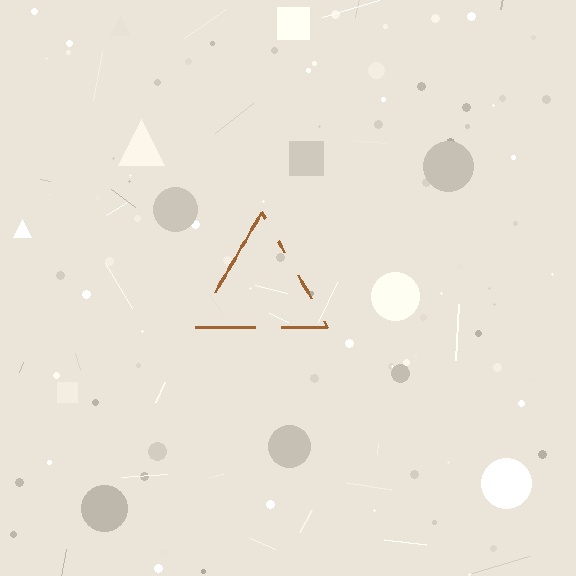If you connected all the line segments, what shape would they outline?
They would outline a triangle.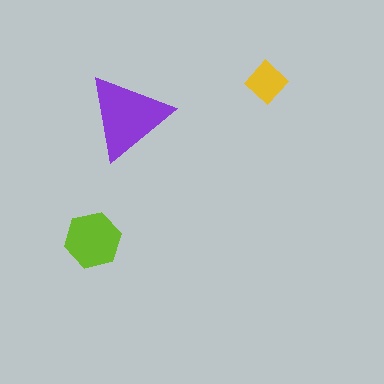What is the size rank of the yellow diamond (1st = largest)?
3rd.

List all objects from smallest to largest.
The yellow diamond, the lime hexagon, the purple triangle.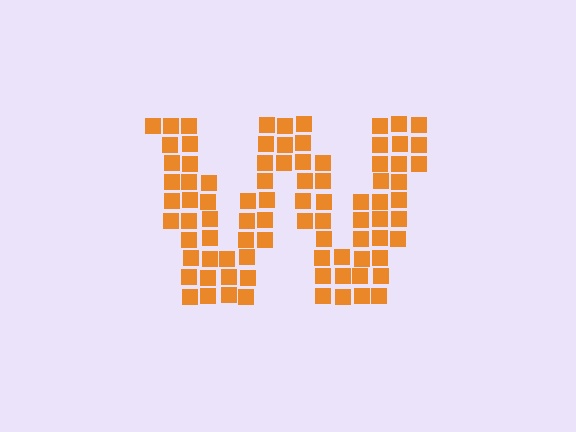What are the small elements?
The small elements are squares.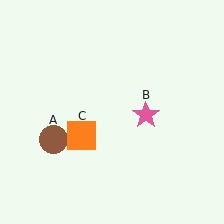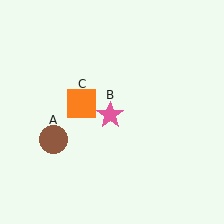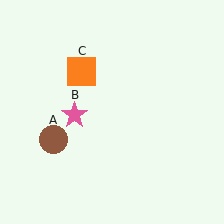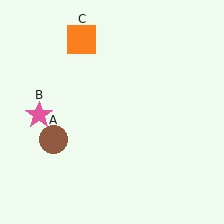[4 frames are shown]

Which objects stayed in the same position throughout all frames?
Brown circle (object A) remained stationary.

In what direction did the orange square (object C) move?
The orange square (object C) moved up.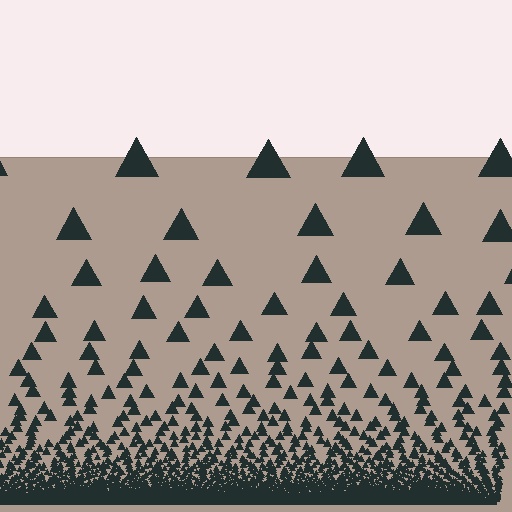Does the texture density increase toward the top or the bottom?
Density increases toward the bottom.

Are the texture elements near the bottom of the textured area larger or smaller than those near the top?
Smaller. The gradient is inverted — elements near the bottom are smaller and denser.